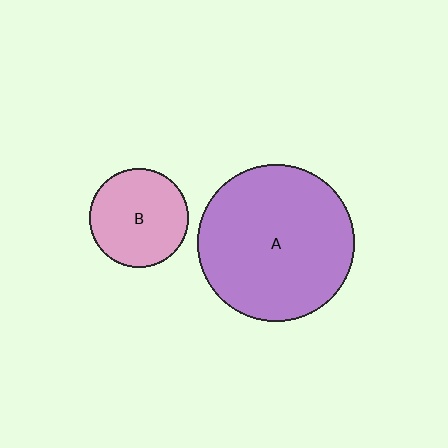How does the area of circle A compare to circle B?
Approximately 2.5 times.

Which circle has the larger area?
Circle A (purple).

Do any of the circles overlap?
No, none of the circles overlap.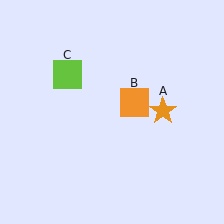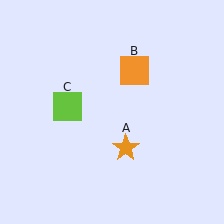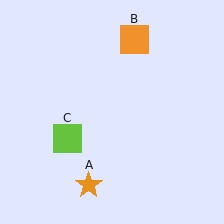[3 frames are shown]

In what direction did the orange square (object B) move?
The orange square (object B) moved up.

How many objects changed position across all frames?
3 objects changed position: orange star (object A), orange square (object B), lime square (object C).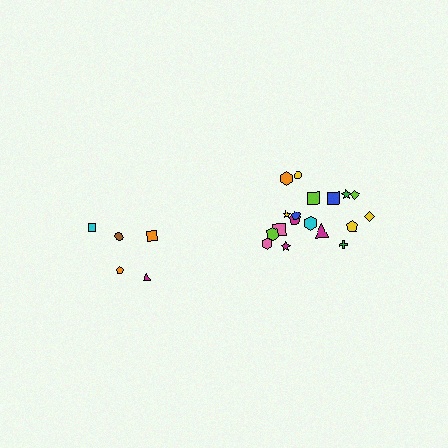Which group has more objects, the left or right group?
The right group.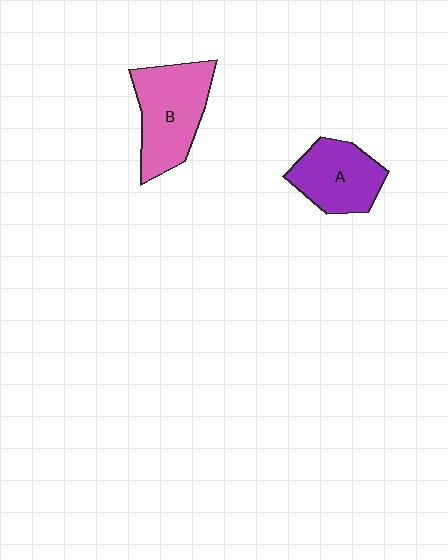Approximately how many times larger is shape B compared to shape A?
Approximately 1.3 times.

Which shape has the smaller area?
Shape A (purple).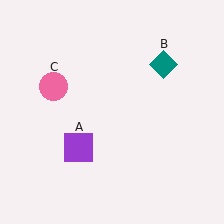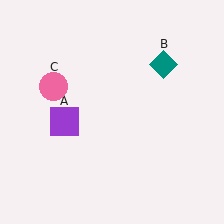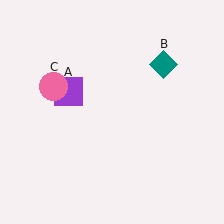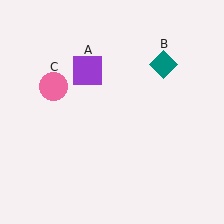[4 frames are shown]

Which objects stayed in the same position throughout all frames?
Teal diamond (object B) and pink circle (object C) remained stationary.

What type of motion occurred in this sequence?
The purple square (object A) rotated clockwise around the center of the scene.